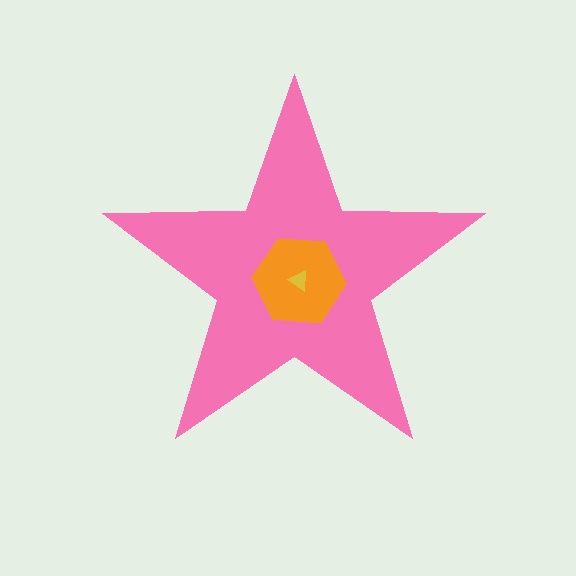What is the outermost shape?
The pink star.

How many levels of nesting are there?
3.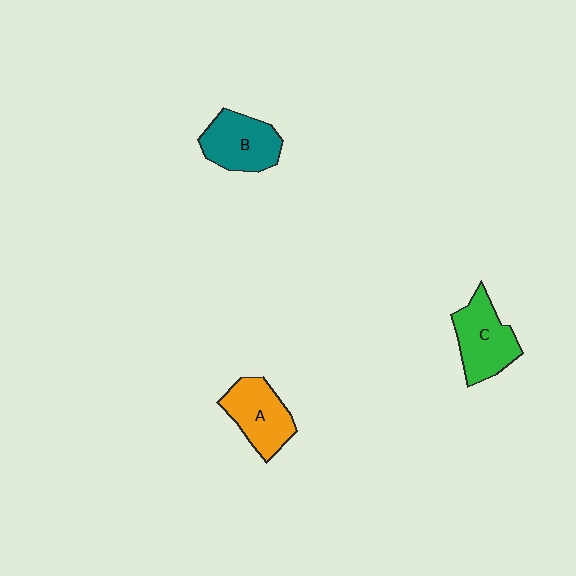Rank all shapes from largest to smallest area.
From largest to smallest: C (green), B (teal), A (orange).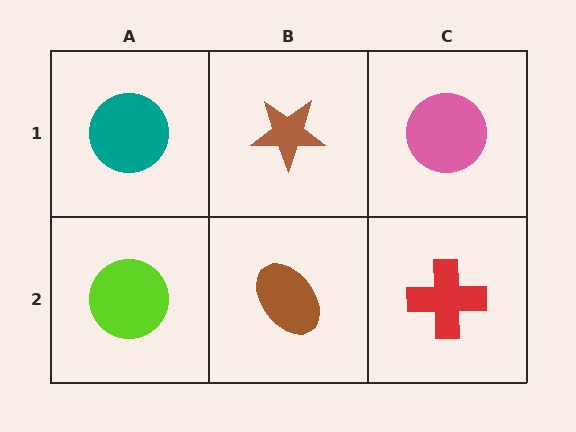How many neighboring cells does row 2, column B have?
3.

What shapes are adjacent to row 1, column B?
A brown ellipse (row 2, column B), a teal circle (row 1, column A), a pink circle (row 1, column C).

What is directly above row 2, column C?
A pink circle.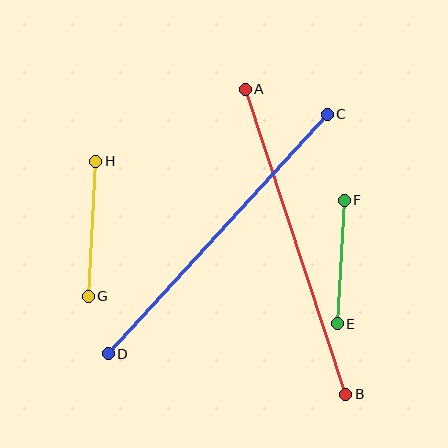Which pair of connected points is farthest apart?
Points C and D are farthest apart.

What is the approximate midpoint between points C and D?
The midpoint is at approximately (218, 234) pixels.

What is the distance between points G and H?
The distance is approximately 135 pixels.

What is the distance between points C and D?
The distance is approximately 324 pixels.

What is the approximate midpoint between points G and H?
The midpoint is at approximately (92, 229) pixels.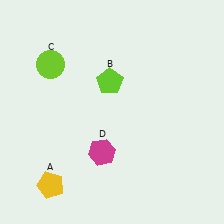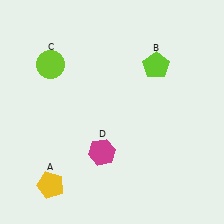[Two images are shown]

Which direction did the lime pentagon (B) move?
The lime pentagon (B) moved right.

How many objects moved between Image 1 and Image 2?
1 object moved between the two images.